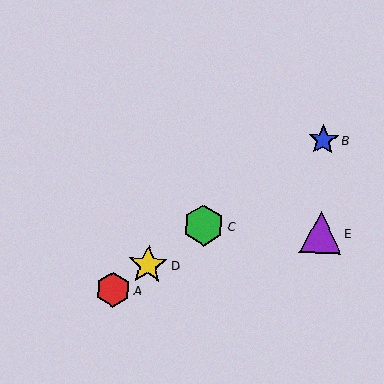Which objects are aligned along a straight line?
Objects A, B, C, D are aligned along a straight line.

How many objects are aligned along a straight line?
4 objects (A, B, C, D) are aligned along a straight line.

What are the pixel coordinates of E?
Object E is at (321, 232).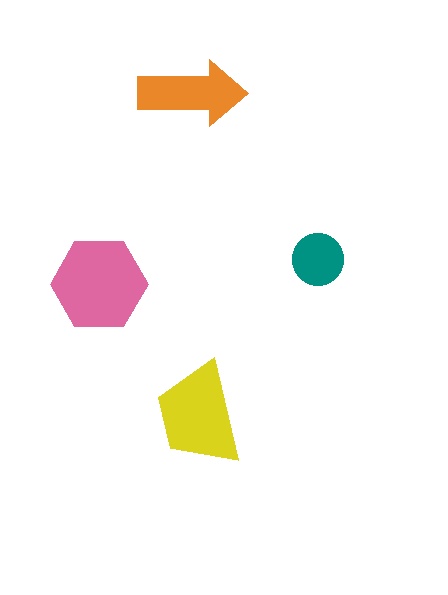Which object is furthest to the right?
The teal circle is rightmost.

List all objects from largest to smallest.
The pink hexagon, the yellow trapezoid, the orange arrow, the teal circle.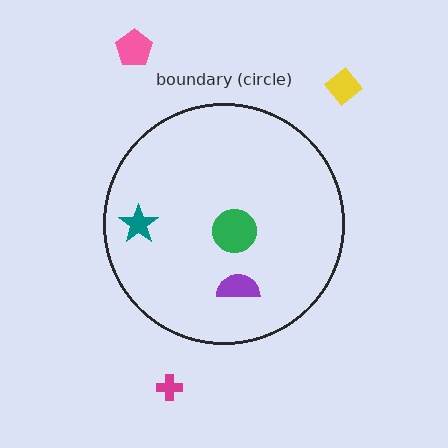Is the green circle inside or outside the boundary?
Inside.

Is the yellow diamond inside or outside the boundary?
Outside.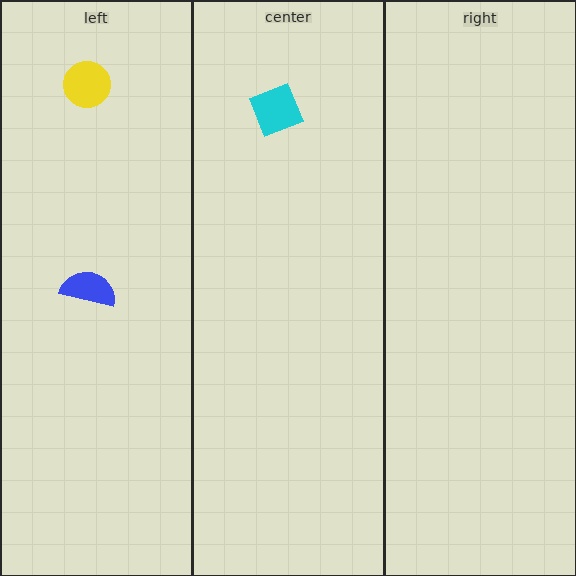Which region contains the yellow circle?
The left region.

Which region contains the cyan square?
The center region.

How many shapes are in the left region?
2.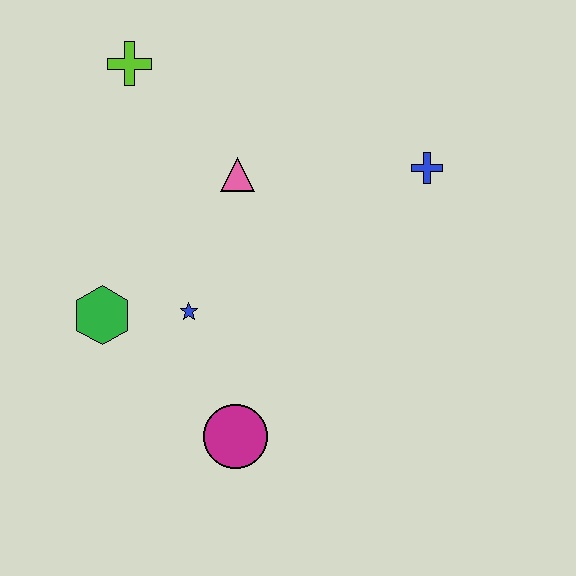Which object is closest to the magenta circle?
The blue star is closest to the magenta circle.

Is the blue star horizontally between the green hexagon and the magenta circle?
Yes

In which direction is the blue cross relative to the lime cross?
The blue cross is to the right of the lime cross.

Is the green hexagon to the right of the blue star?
No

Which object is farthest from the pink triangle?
The magenta circle is farthest from the pink triangle.